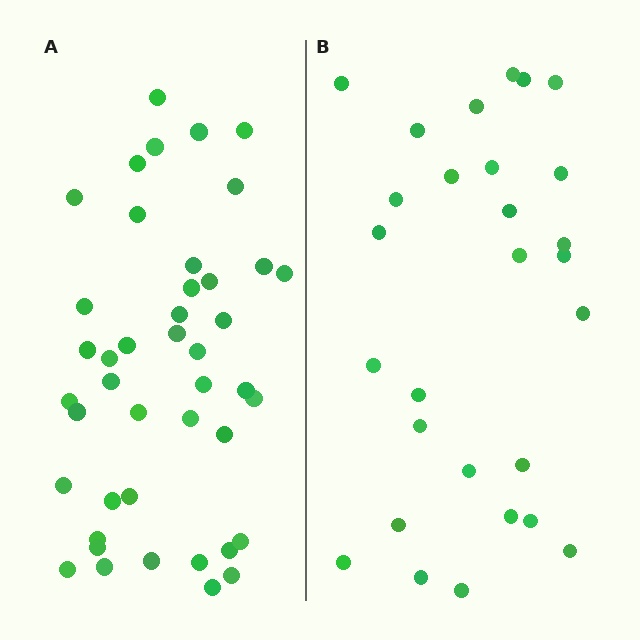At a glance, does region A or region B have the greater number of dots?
Region A (the left region) has more dots.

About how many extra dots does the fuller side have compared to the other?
Region A has approximately 15 more dots than region B.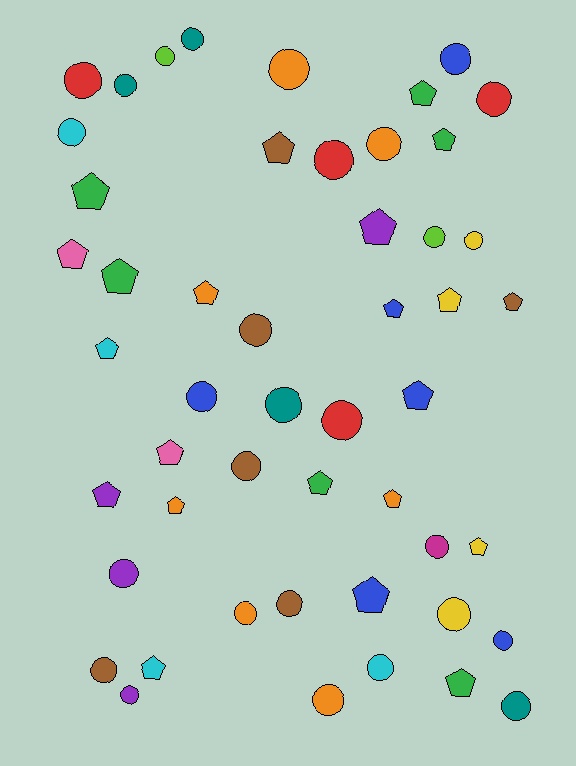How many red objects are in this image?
There are 4 red objects.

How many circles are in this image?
There are 28 circles.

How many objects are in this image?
There are 50 objects.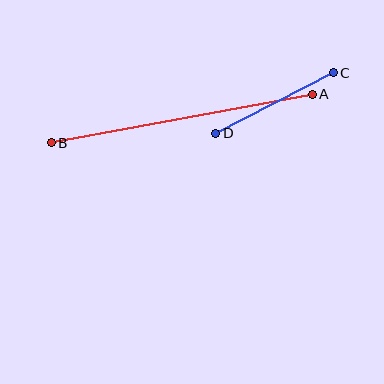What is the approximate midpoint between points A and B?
The midpoint is at approximately (182, 118) pixels.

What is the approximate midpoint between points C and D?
The midpoint is at approximately (274, 103) pixels.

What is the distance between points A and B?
The distance is approximately 266 pixels.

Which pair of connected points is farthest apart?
Points A and B are farthest apart.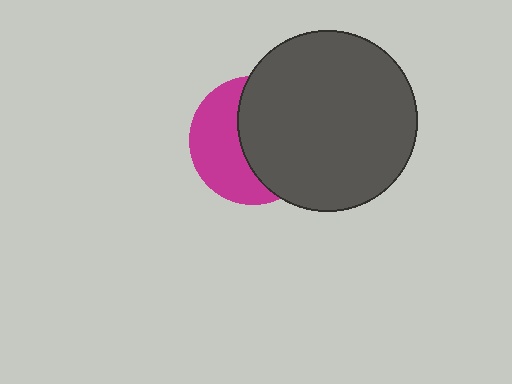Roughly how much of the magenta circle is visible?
A small part of it is visible (roughly 45%).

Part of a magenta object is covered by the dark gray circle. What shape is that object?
It is a circle.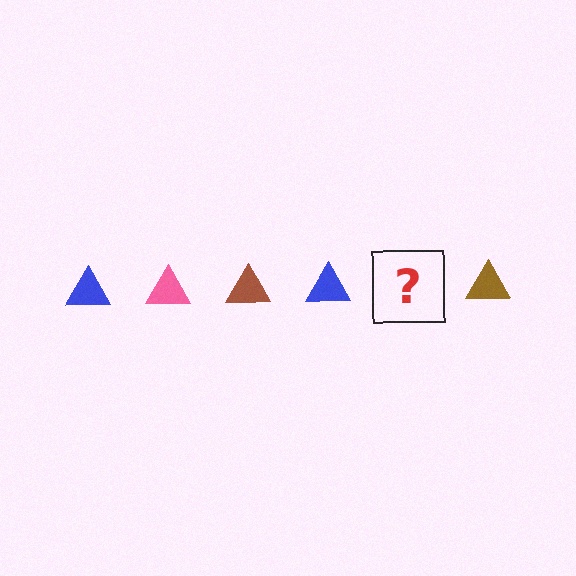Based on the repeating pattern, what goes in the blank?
The blank should be a pink triangle.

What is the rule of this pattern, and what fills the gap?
The rule is that the pattern cycles through blue, pink, brown triangles. The gap should be filled with a pink triangle.